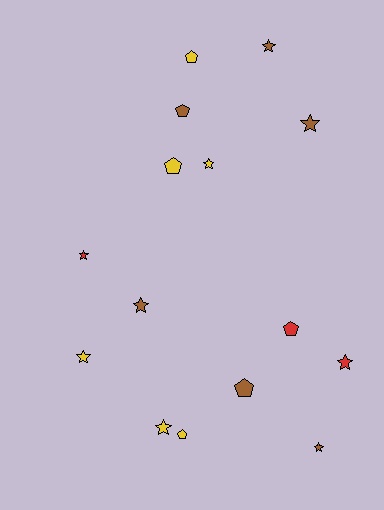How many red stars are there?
There are 2 red stars.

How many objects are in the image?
There are 15 objects.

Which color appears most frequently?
Brown, with 6 objects.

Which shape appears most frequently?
Star, with 9 objects.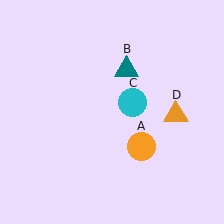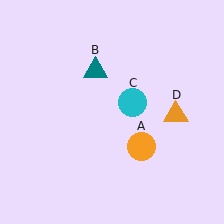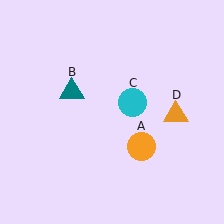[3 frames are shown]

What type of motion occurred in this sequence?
The teal triangle (object B) rotated counterclockwise around the center of the scene.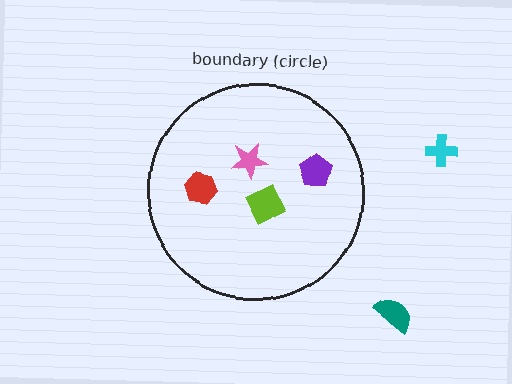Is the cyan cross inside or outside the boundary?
Outside.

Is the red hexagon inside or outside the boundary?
Inside.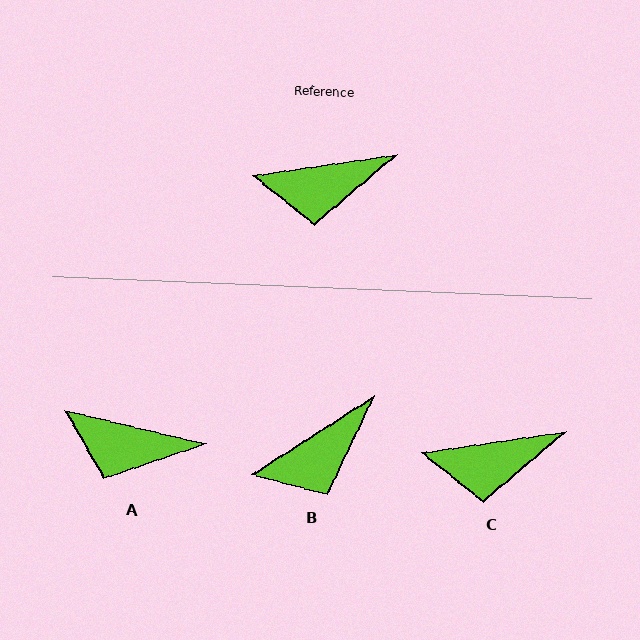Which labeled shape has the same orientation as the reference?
C.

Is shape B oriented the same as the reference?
No, it is off by about 24 degrees.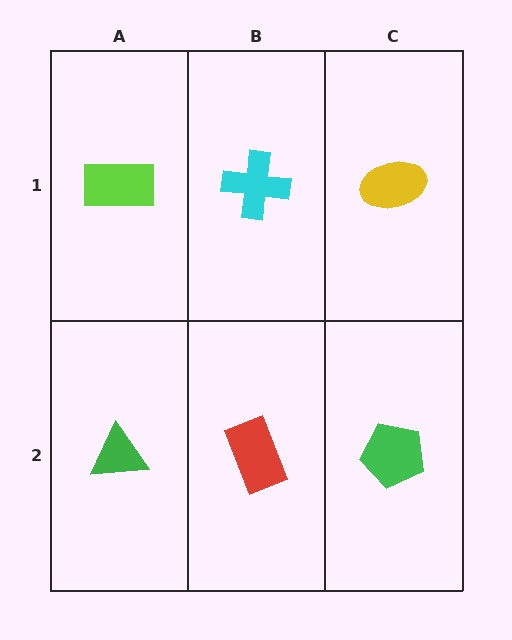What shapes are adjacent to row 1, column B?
A red rectangle (row 2, column B), a lime rectangle (row 1, column A), a yellow ellipse (row 1, column C).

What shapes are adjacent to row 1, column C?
A green pentagon (row 2, column C), a cyan cross (row 1, column B).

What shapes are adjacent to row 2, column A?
A lime rectangle (row 1, column A), a red rectangle (row 2, column B).